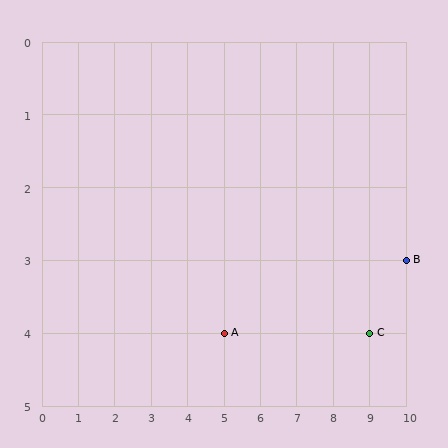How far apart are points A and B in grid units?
Points A and B are 5 columns and 1 row apart (about 5.1 grid units diagonally).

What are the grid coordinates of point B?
Point B is at grid coordinates (10, 3).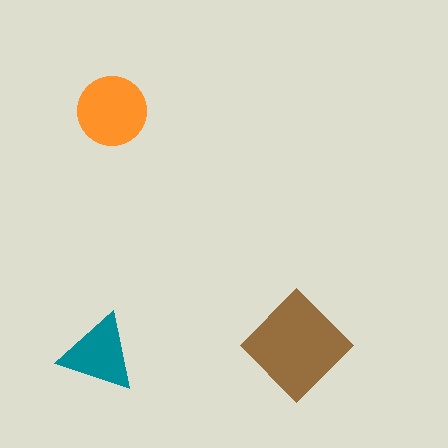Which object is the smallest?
The teal triangle.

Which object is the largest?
The brown diamond.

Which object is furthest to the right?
The brown diamond is rightmost.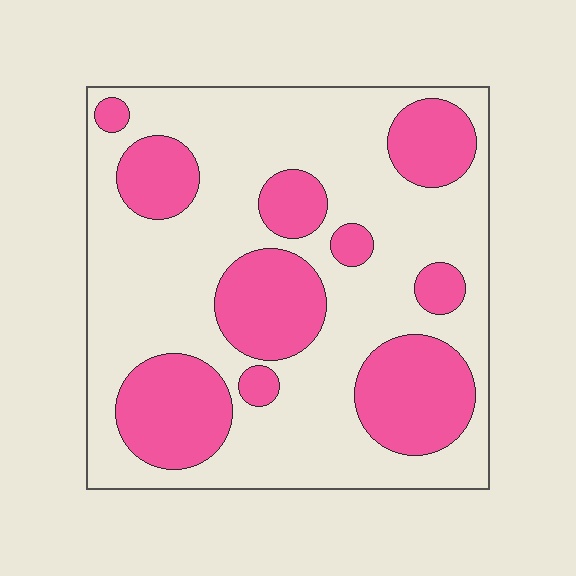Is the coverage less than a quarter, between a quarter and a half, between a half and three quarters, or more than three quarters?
Between a quarter and a half.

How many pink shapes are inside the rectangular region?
10.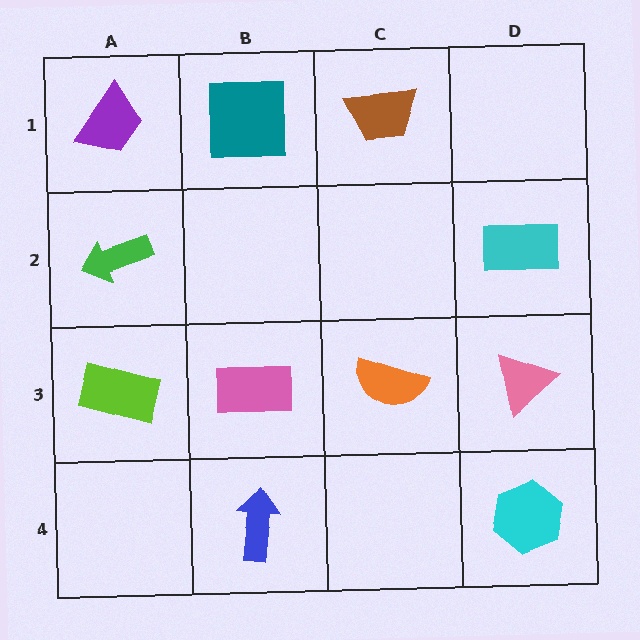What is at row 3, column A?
A lime rectangle.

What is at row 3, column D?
A pink triangle.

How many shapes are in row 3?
4 shapes.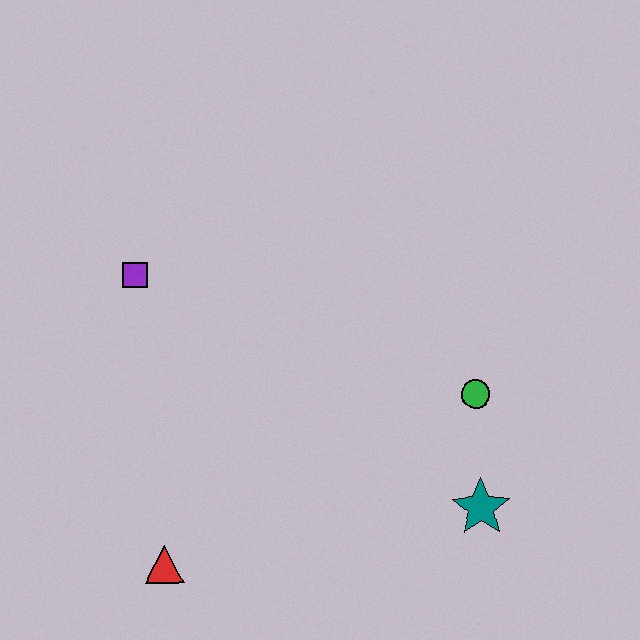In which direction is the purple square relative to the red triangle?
The purple square is above the red triangle.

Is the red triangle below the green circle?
Yes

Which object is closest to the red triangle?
The purple square is closest to the red triangle.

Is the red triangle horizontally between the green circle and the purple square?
Yes